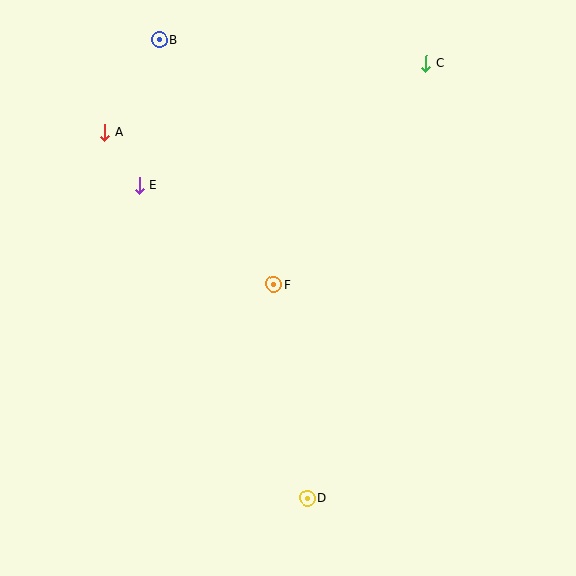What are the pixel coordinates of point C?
Point C is at (426, 63).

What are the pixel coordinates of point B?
Point B is at (159, 40).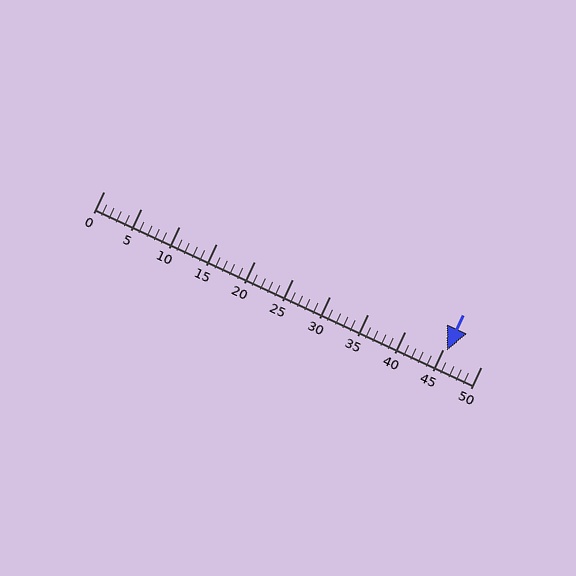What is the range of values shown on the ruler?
The ruler shows values from 0 to 50.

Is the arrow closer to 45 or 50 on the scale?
The arrow is closer to 45.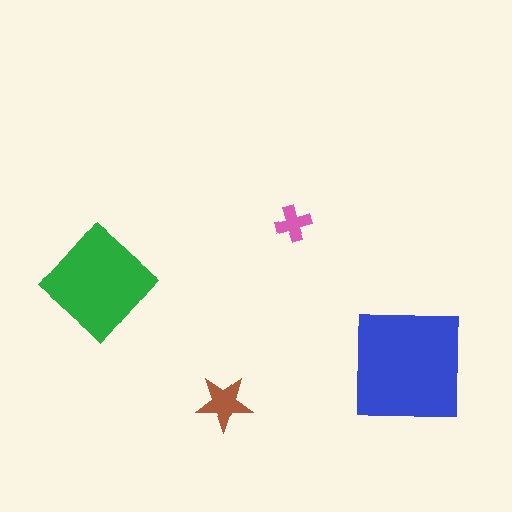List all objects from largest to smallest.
The blue square, the green diamond, the brown star, the pink cross.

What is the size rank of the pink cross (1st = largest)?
4th.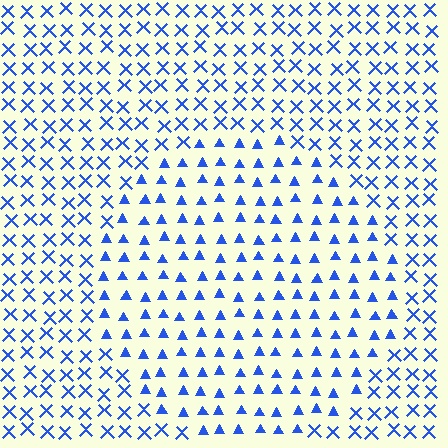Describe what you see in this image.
The image is filled with small blue elements arranged in a uniform grid. A circle-shaped region contains triangles, while the surrounding area contains X marks. The boundary is defined purely by the change in element shape.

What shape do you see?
I see a circle.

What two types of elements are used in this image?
The image uses triangles inside the circle region and X marks outside it.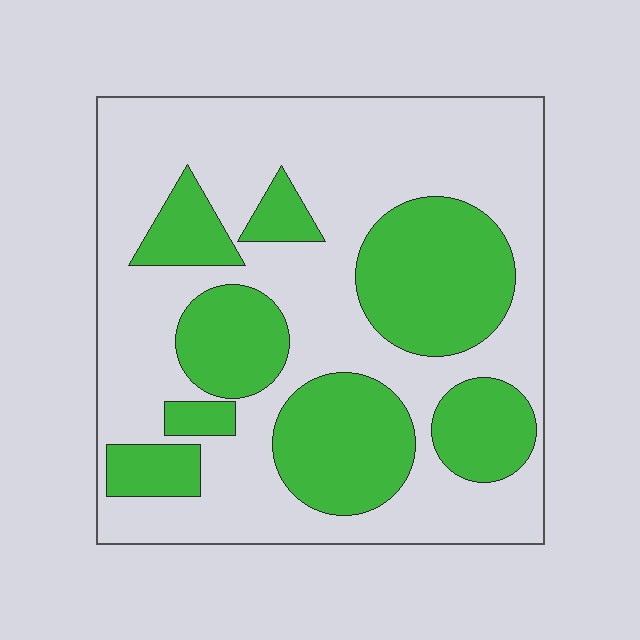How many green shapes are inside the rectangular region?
8.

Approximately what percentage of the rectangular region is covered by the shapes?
Approximately 35%.